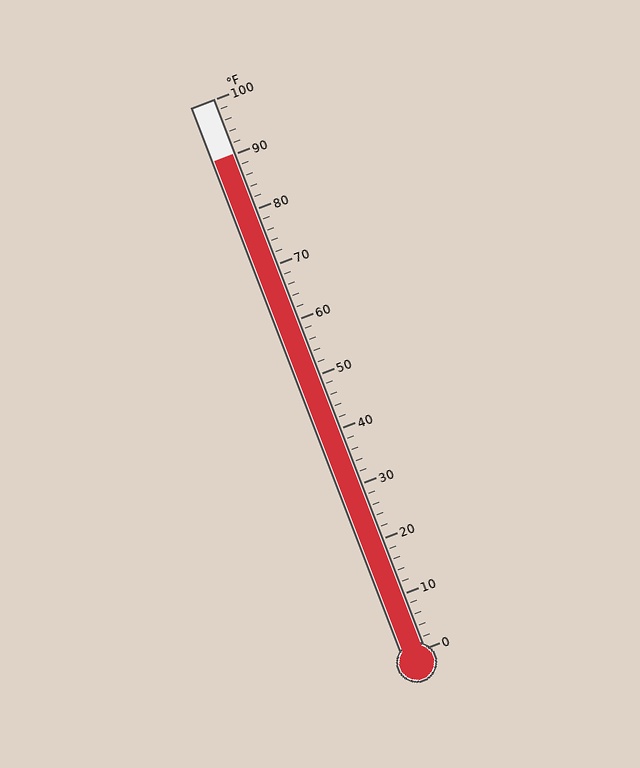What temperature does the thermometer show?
The thermometer shows approximately 90°F.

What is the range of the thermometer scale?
The thermometer scale ranges from 0°F to 100°F.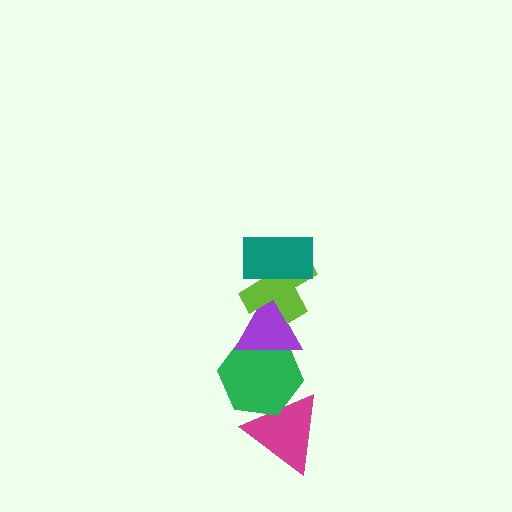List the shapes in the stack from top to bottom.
From top to bottom: the teal rectangle, the lime cross, the purple triangle, the green hexagon, the magenta triangle.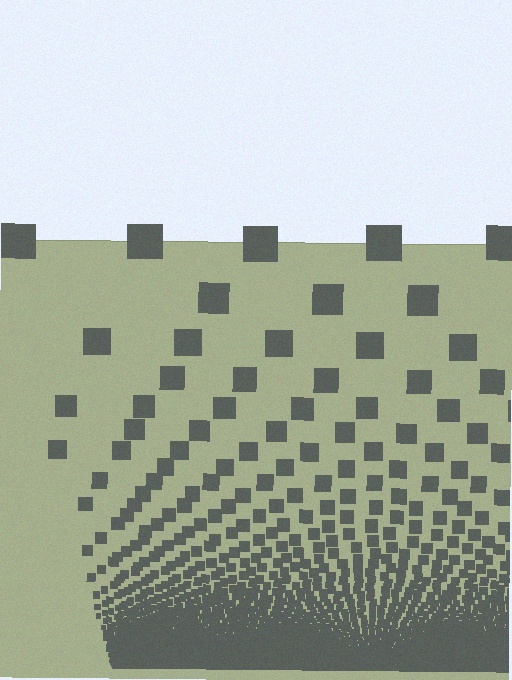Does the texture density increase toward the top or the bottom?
Density increases toward the bottom.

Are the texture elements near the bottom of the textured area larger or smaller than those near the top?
Smaller. The gradient is inverted — elements near the bottom are smaller and denser.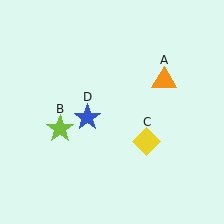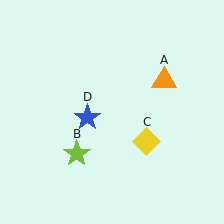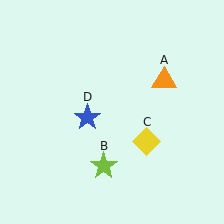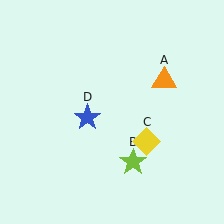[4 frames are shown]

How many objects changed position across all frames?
1 object changed position: lime star (object B).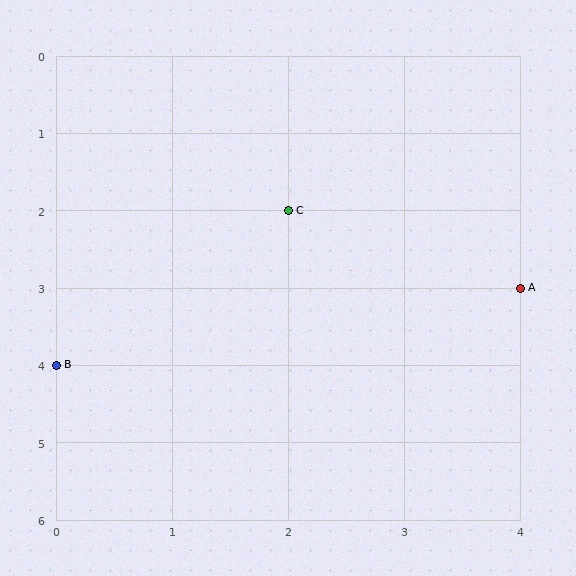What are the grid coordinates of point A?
Point A is at grid coordinates (4, 3).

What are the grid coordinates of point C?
Point C is at grid coordinates (2, 2).